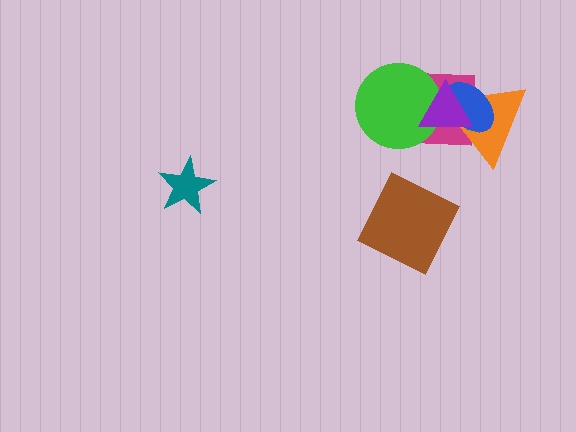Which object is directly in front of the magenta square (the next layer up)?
The orange triangle is directly in front of the magenta square.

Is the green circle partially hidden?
Yes, it is partially covered by another shape.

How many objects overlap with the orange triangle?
3 objects overlap with the orange triangle.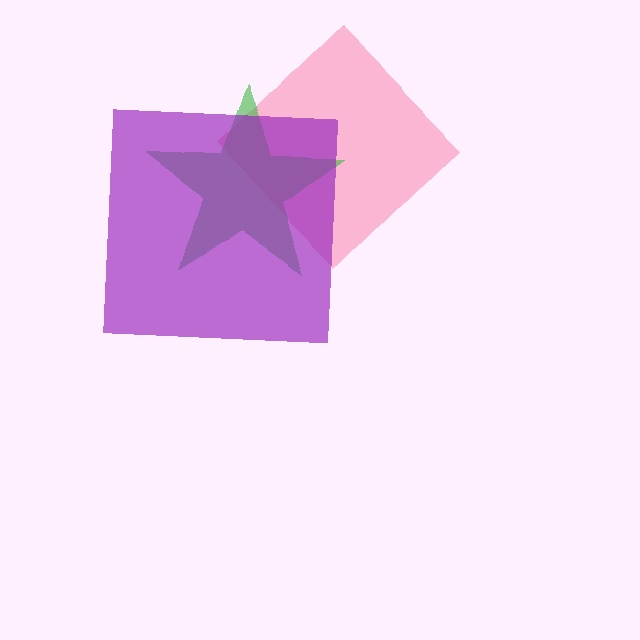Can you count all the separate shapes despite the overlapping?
Yes, there are 3 separate shapes.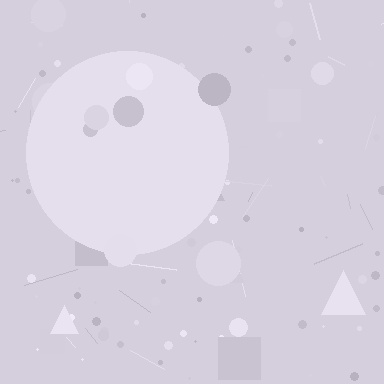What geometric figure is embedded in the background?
A circle is embedded in the background.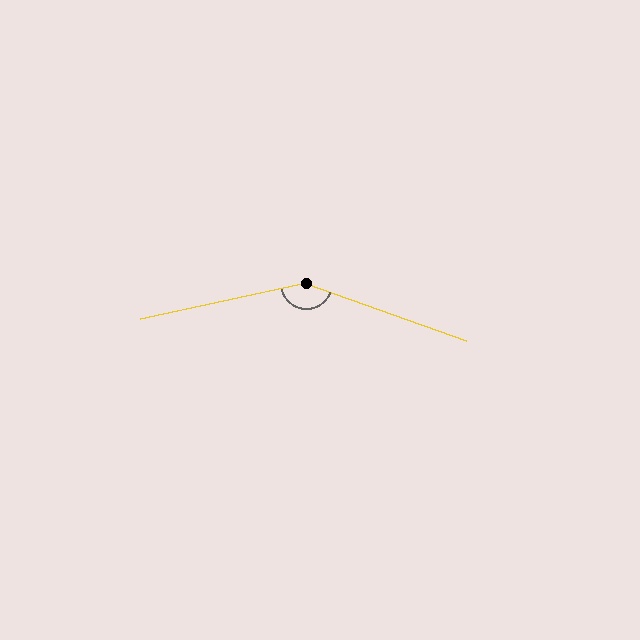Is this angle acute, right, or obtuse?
It is obtuse.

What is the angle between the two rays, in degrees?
Approximately 148 degrees.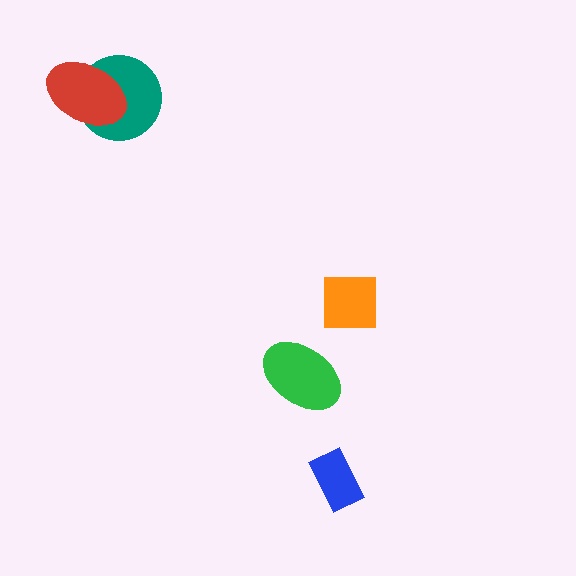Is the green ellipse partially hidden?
No, no other shape covers it.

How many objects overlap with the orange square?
0 objects overlap with the orange square.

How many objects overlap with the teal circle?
1 object overlaps with the teal circle.